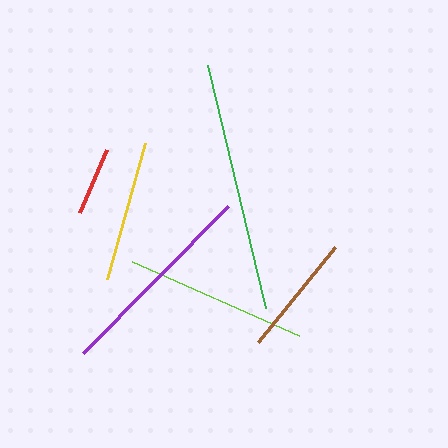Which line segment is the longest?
The green line is the longest at approximately 249 pixels.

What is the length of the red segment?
The red segment is approximately 69 pixels long.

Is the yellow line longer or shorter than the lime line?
The lime line is longer than the yellow line.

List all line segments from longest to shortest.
From longest to shortest: green, purple, lime, yellow, brown, red.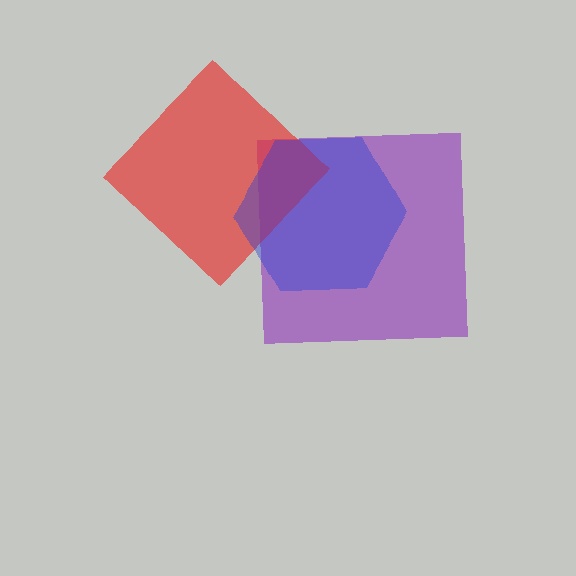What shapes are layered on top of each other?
The layered shapes are: a purple square, a red diamond, a blue hexagon.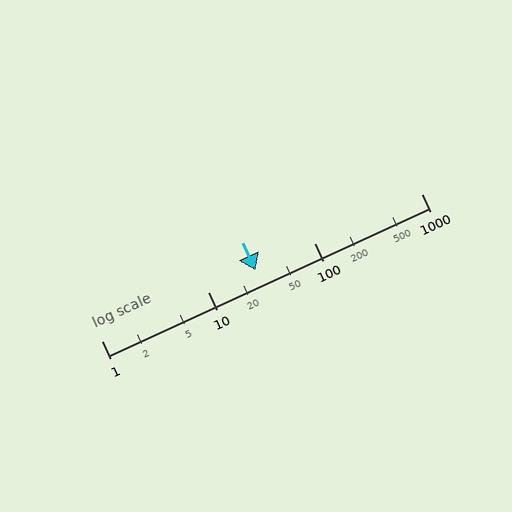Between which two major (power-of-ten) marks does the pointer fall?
The pointer is between 10 and 100.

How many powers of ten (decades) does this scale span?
The scale spans 3 decades, from 1 to 1000.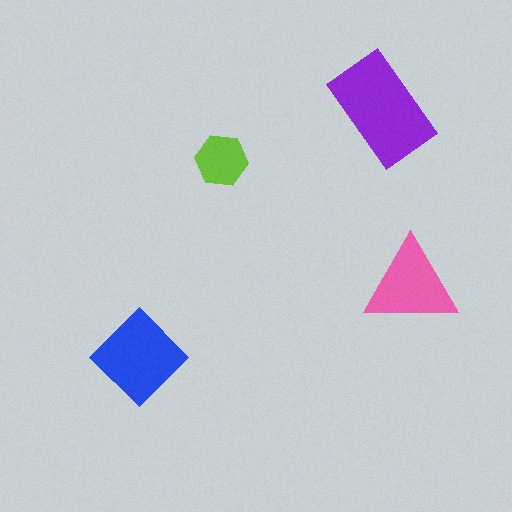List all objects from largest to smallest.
The purple rectangle, the blue diamond, the pink triangle, the lime hexagon.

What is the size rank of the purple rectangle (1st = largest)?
1st.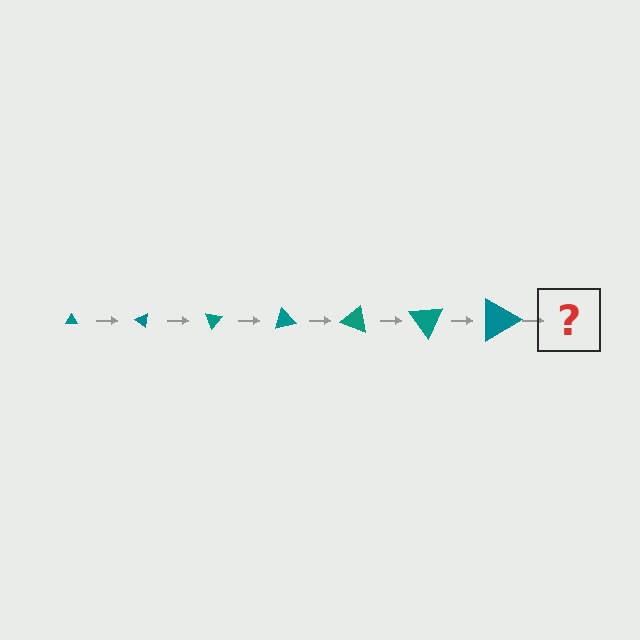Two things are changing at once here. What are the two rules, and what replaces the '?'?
The two rules are that the triangle grows larger each step and it rotates 35 degrees each step. The '?' should be a triangle, larger than the previous one and rotated 245 degrees from the start.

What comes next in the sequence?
The next element should be a triangle, larger than the previous one and rotated 245 degrees from the start.